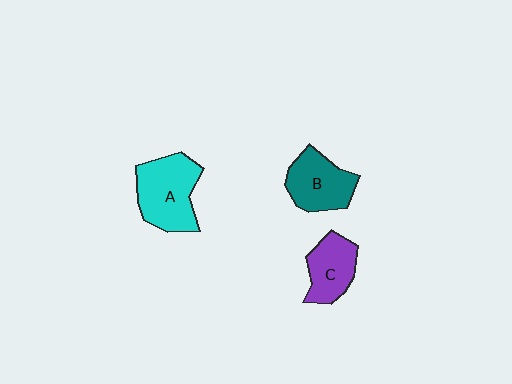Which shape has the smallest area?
Shape C (purple).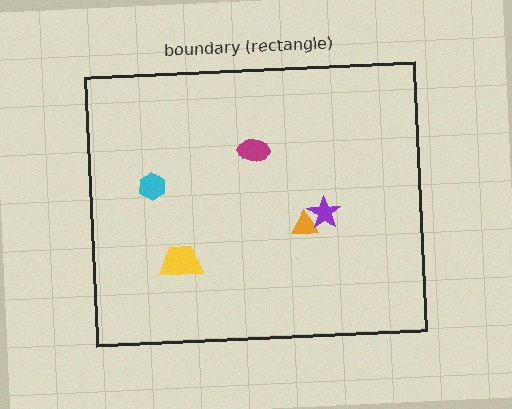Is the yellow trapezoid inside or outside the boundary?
Inside.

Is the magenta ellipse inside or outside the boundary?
Inside.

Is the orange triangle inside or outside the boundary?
Inside.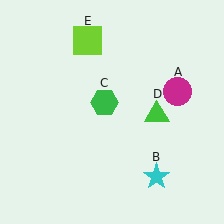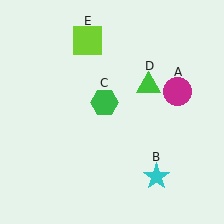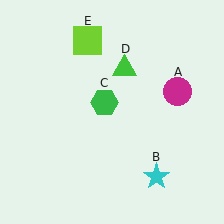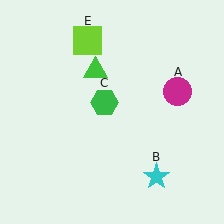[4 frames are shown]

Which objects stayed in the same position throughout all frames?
Magenta circle (object A) and cyan star (object B) and green hexagon (object C) and lime square (object E) remained stationary.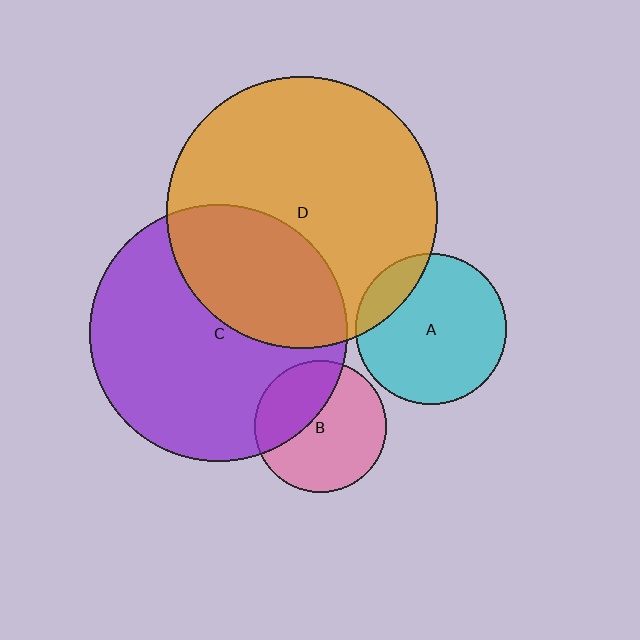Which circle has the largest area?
Circle D (orange).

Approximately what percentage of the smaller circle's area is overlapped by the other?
Approximately 15%.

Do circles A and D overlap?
Yes.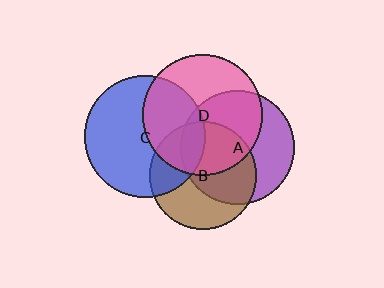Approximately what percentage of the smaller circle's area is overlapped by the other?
Approximately 40%.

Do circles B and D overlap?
Yes.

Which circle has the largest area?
Circle C (blue).